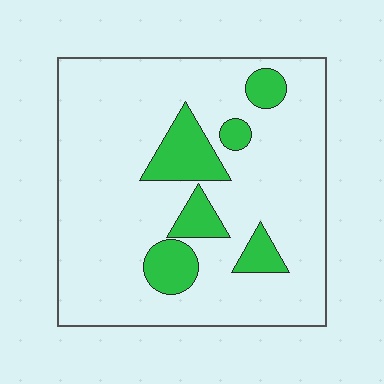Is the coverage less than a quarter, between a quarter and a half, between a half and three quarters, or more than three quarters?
Less than a quarter.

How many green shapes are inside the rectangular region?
6.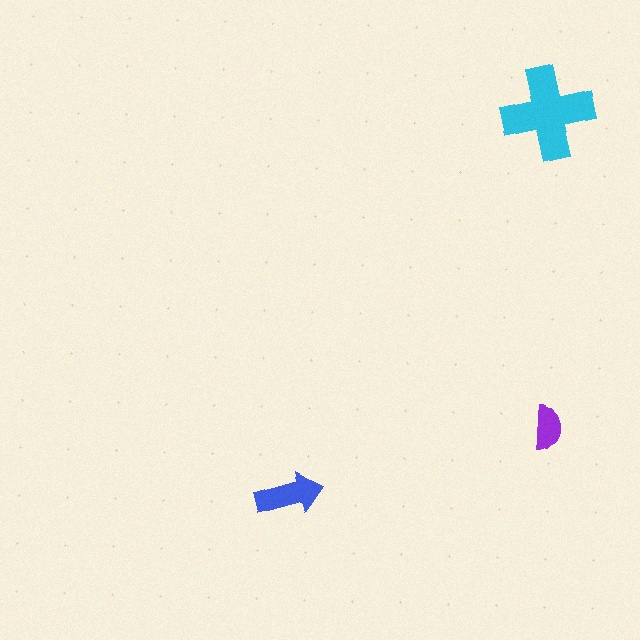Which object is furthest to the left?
The blue arrow is leftmost.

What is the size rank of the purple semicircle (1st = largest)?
3rd.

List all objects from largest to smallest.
The cyan cross, the blue arrow, the purple semicircle.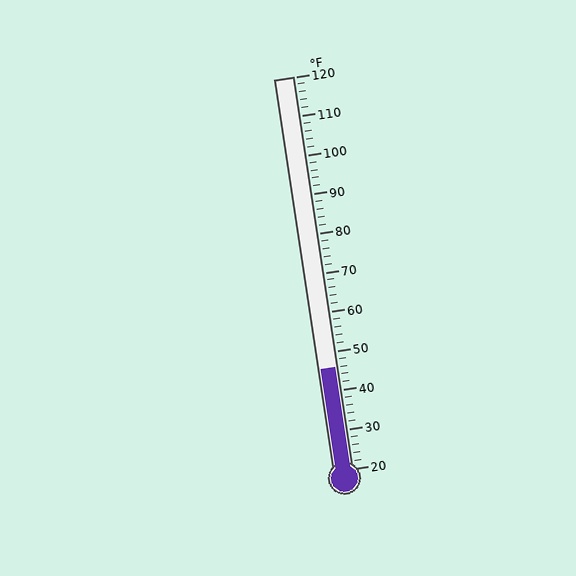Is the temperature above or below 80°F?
The temperature is below 80°F.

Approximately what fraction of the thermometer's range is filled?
The thermometer is filled to approximately 25% of its range.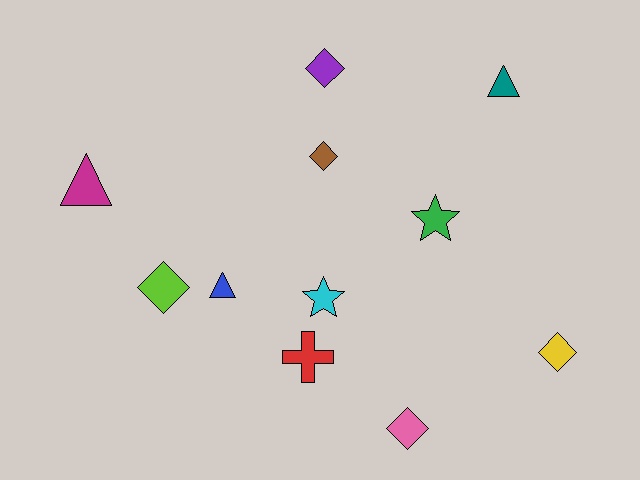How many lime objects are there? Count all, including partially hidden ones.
There is 1 lime object.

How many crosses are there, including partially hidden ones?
There is 1 cross.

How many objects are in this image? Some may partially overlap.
There are 11 objects.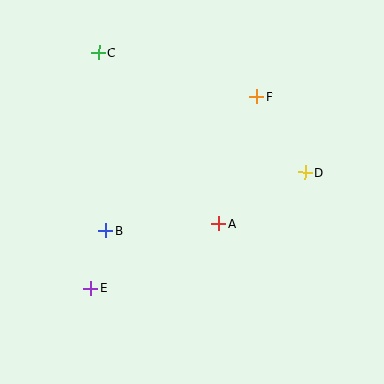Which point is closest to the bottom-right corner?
Point D is closest to the bottom-right corner.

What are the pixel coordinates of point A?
Point A is at (219, 224).